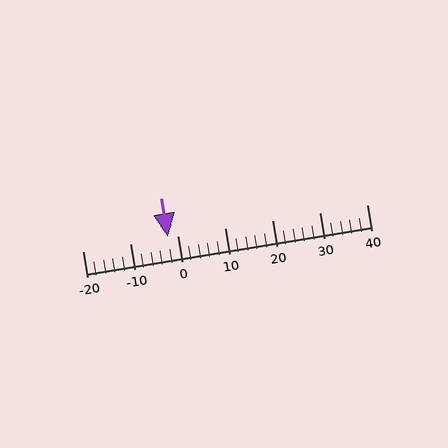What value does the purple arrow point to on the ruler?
The purple arrow points to approximately -2.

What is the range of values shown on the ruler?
The ruler shows values from -20 to 40.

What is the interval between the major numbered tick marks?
The major tick marks are spaced 10 units apart.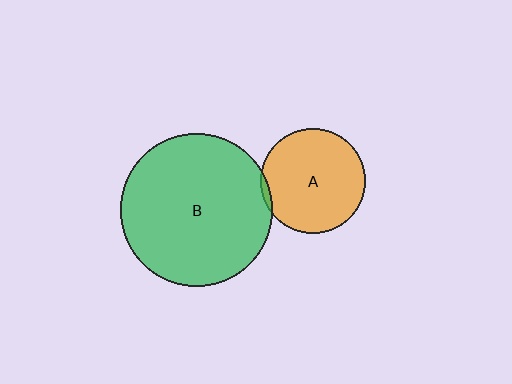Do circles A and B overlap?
Yes.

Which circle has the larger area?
Circle B (green).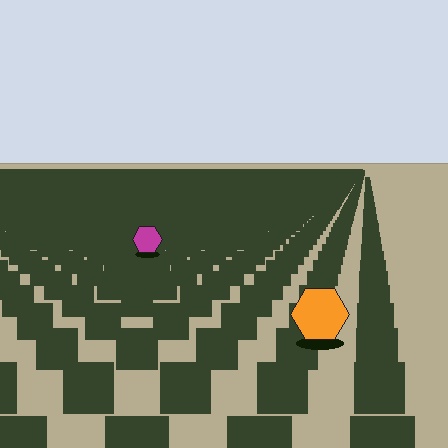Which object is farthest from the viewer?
The magenta hexagon is farthest from the viewer. It appears smaller and the ground texture around it is denser.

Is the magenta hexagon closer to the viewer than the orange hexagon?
No. The orange hexagon is closer — you can tell from the texture gradient: the ground texture is coarser near it.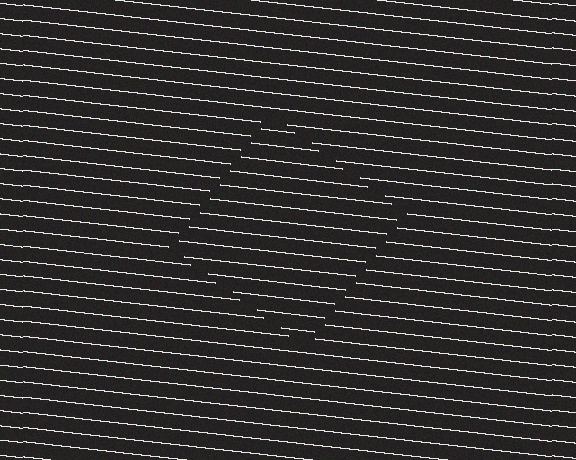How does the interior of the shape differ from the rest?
The interior of the shape contains the same grating, shifted by half a period — the contour is defined by the phase discontinuity where line-ends from the inner and outer gratings abut.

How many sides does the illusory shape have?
4 sides — the line-ends trace a square.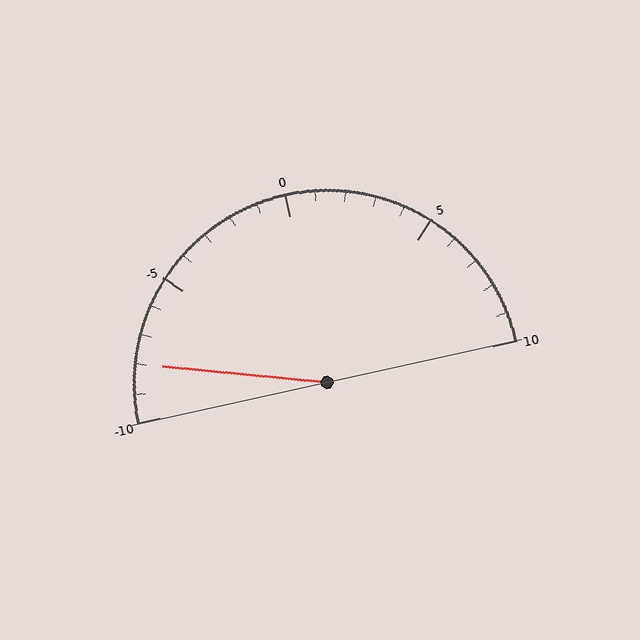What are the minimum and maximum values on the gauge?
The gauge ranges from -10 to 10.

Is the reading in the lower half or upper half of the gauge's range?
The reading is in the lower half of the range (-10 to 10).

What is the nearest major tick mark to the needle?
The nearest major tick mark is -10.